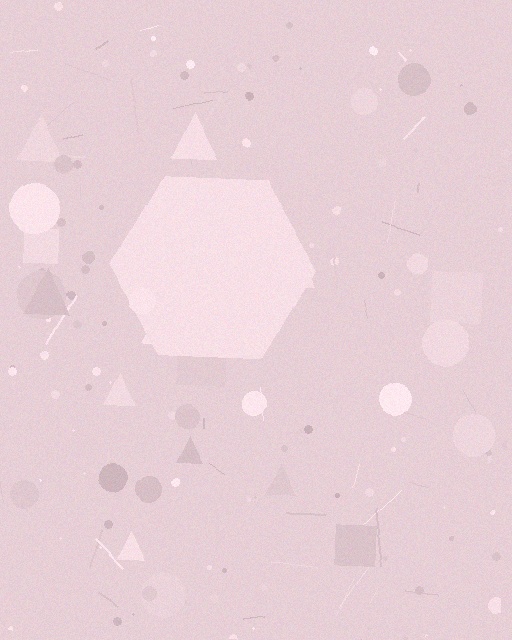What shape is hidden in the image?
A hexagon is hidden in the image.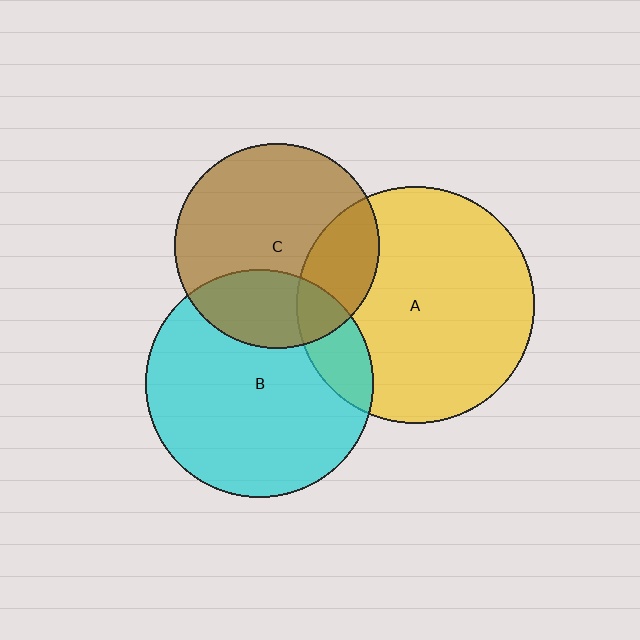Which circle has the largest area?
Circle A (yellow).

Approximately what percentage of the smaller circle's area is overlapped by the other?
Approximately 25%.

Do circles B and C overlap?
Yes.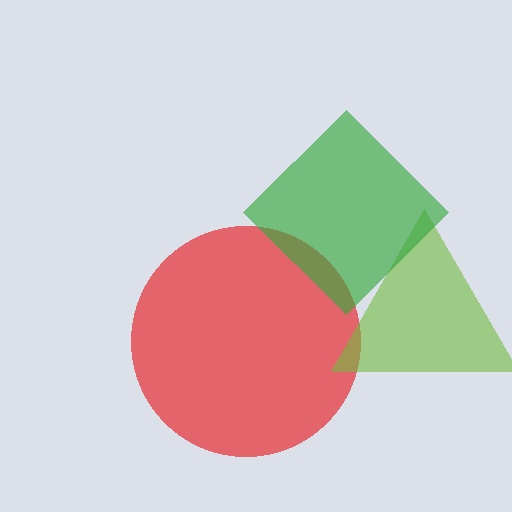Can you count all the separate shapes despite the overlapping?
Yes, there are 3 separate shapes.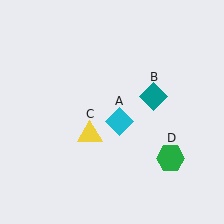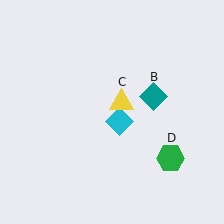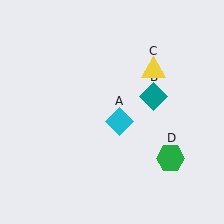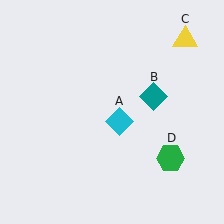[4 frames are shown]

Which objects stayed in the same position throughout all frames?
Cyan diamond (object A) and teal diamond (object B) and green hexagon (object D) remained stationary.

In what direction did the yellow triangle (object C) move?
The yellow triangle (object C) moved up and to the right.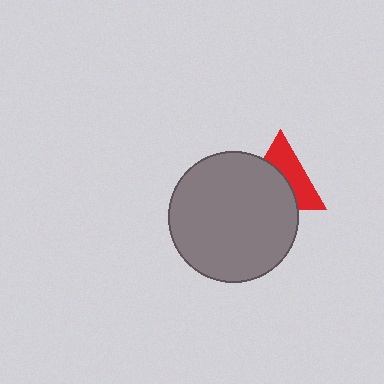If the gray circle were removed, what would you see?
You would see the complete red triangle.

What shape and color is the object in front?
The object in front is a gray circle.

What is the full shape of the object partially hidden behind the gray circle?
The partially hidden object is a red triangle.